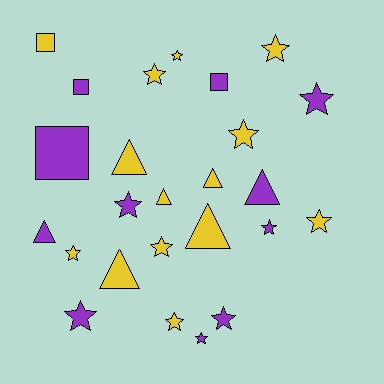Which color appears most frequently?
Yellow, with 14 objects.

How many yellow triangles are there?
There are 5 yellow triangles.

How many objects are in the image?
There are 25 objects.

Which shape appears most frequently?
Star, with 14 objects.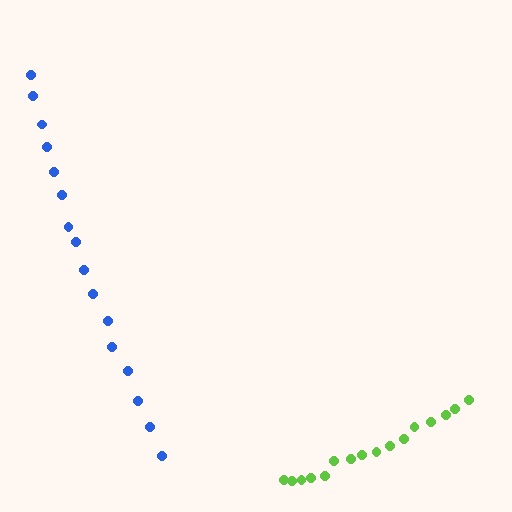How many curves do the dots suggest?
There are 2 distinct paths.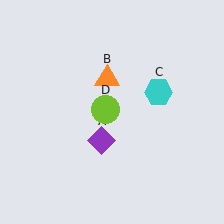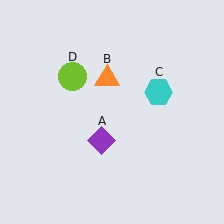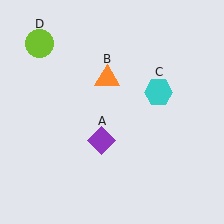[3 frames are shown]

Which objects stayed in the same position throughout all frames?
Purple diamond (object A) and orange triangle (object B) and cyan hexagon (object C) remained stationary.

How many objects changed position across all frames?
1 object changed position: lime circle (object D).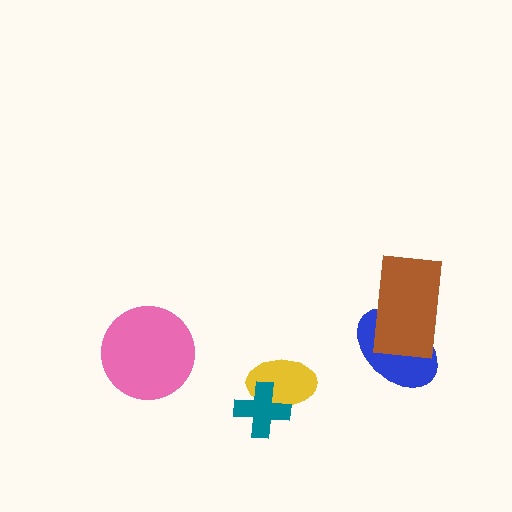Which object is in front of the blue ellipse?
The brown rectangle is in front of the blue ellipse.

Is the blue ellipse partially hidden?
Yes, it is partially covered by another shape.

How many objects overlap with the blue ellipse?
1 object overlaps with the blue ellipse.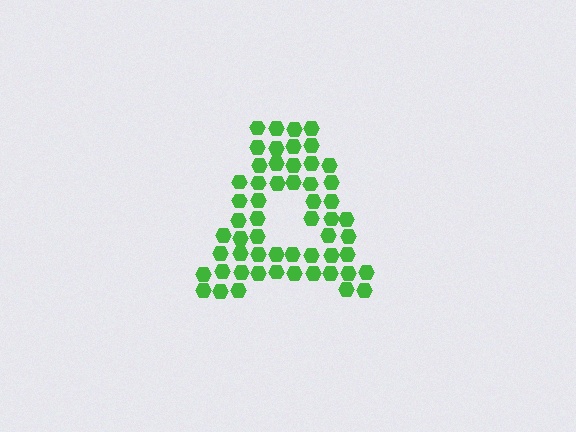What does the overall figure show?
The overall figure shows the letter A.